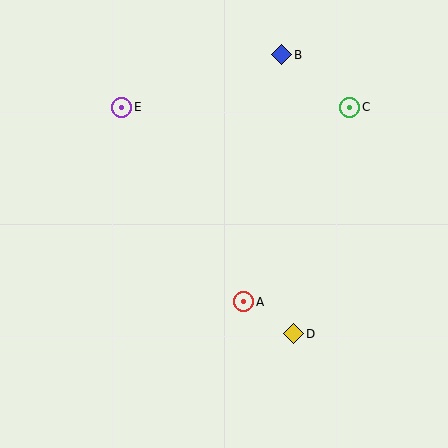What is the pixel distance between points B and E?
The distance between B and E is 168 pixels.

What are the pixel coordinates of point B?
Point B is at (282, 55).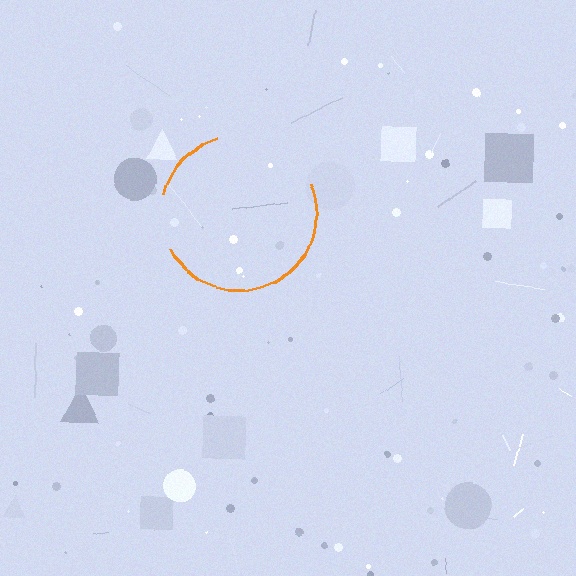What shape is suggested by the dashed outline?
The dashed outline suggests a circle.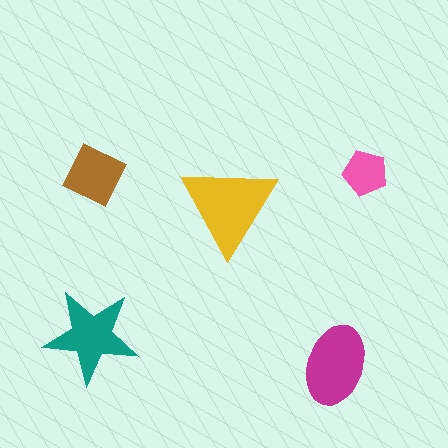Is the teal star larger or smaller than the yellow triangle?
Smaller.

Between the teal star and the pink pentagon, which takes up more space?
The teal star.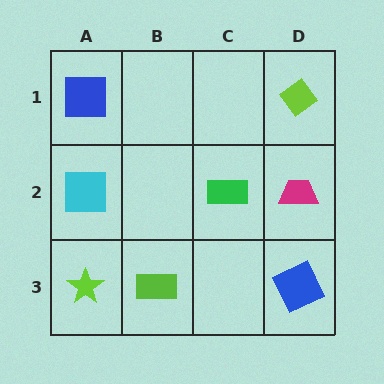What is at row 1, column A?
A blue square.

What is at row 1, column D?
A lime diamond.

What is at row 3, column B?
A lime rectangle.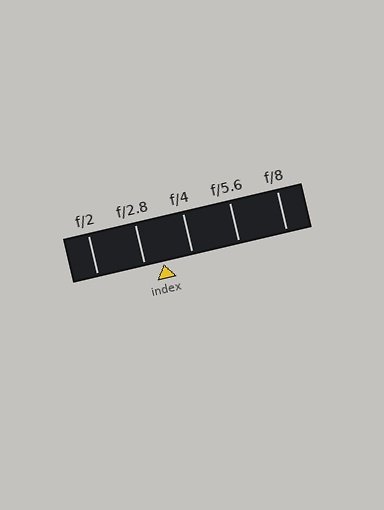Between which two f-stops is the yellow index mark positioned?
The index mark is between f/2.8 and f/4.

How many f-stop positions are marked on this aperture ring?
There are 5 f-stop positions marked.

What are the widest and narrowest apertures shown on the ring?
The widest aperture shown is f/2 and the narrowest is f/8.